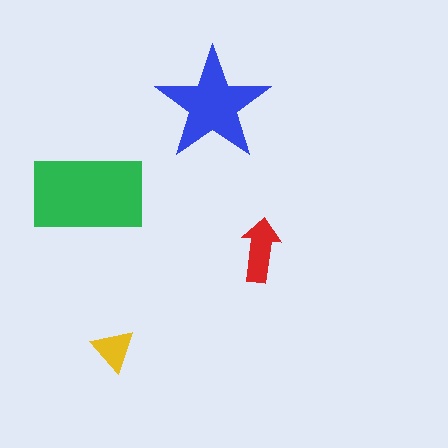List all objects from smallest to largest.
The yellow triangle, the red arrow, the blue star, the green rectangle.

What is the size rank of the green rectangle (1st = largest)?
1st.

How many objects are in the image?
There are 4 objects in the image.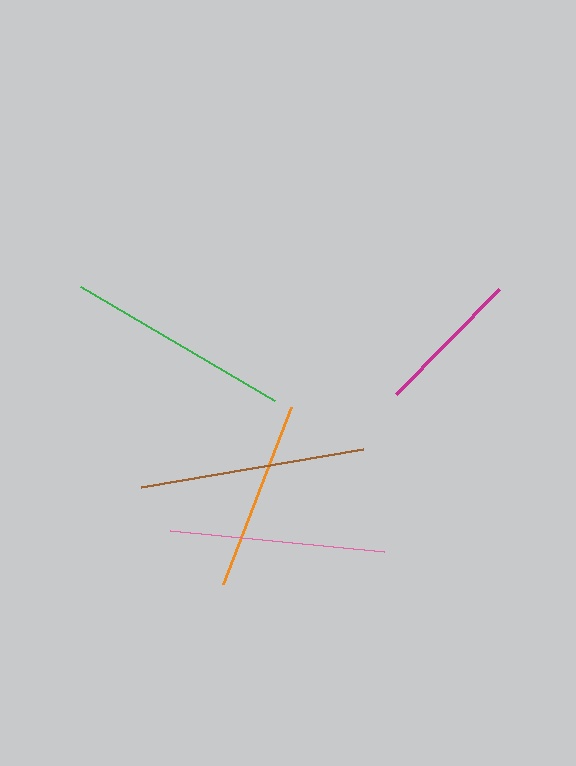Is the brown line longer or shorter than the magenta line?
The brown line is longer than the magenta line.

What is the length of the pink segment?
The pink segment is approximately 215 pixels long.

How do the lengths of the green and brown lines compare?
The green and brown lines are approximately the same length.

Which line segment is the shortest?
The magenta line is the shortest at approximately 147 pixels.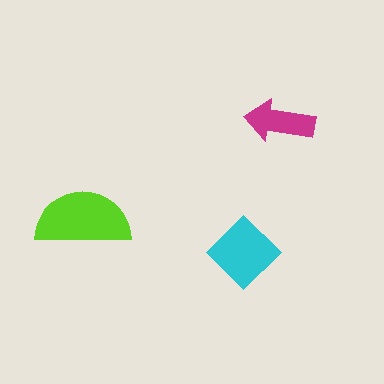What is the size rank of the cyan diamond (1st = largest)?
2nd.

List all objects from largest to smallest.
The lime semicircle, the cyan diamond, the magenta arrow.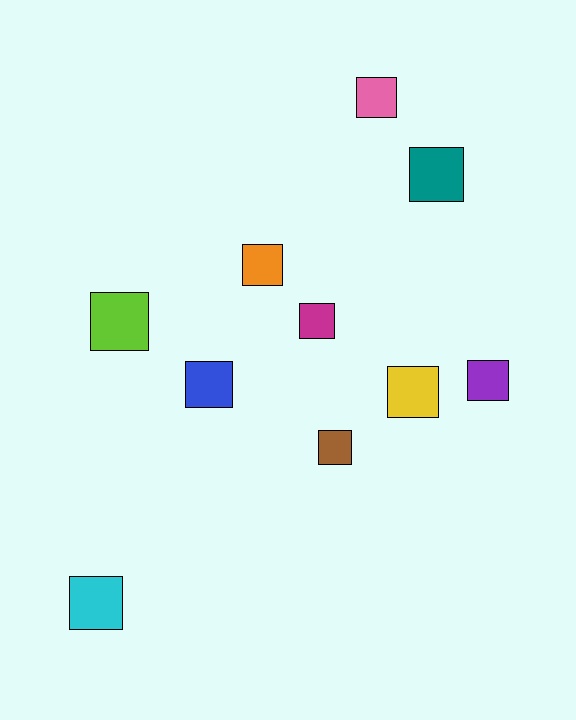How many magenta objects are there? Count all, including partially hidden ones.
There is 1 magenta object.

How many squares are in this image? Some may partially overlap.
There are 10 squares.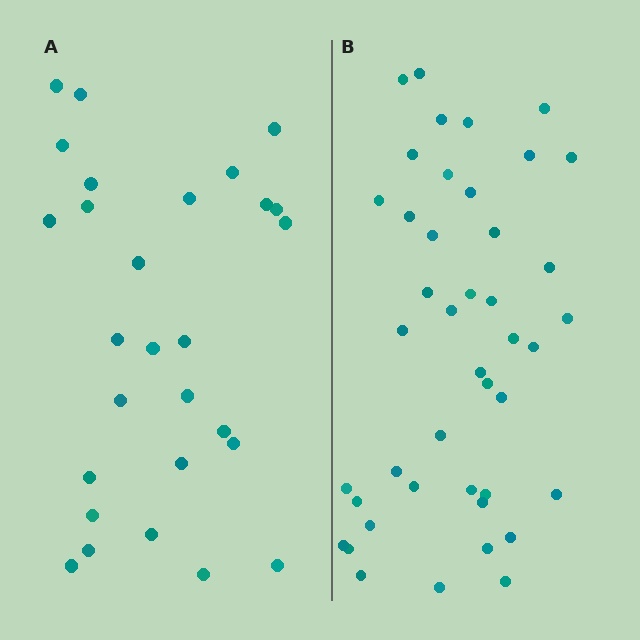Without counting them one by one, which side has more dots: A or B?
Region B (the right region) has more dots.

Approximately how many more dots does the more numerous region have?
Region B has approximately 15 more dots than region A.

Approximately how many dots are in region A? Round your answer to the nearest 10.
About 30 dots. (The exact count is 28, which rounds to 30.)